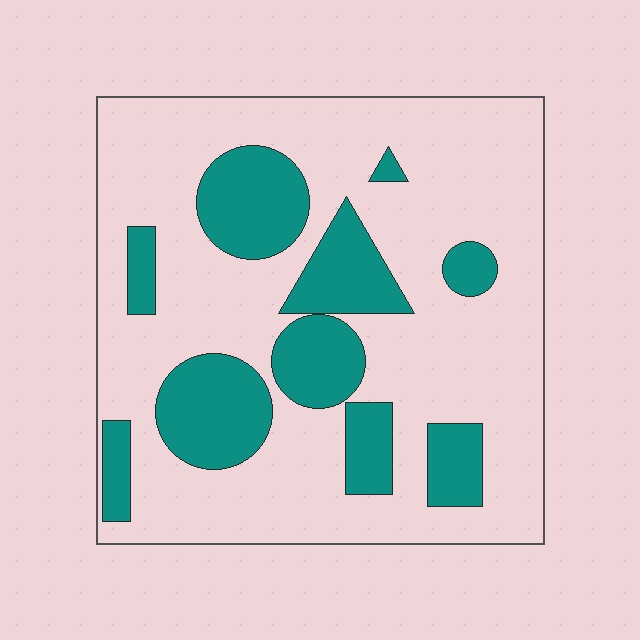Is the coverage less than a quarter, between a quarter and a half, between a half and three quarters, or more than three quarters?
Between a quarter and a half.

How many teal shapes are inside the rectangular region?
10.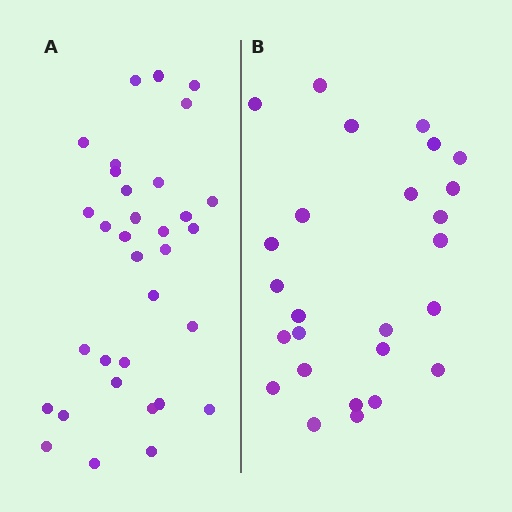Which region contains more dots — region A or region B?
Region A (the left region) has more dots.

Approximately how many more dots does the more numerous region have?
Region A has roughly 8 or so more dots than region B.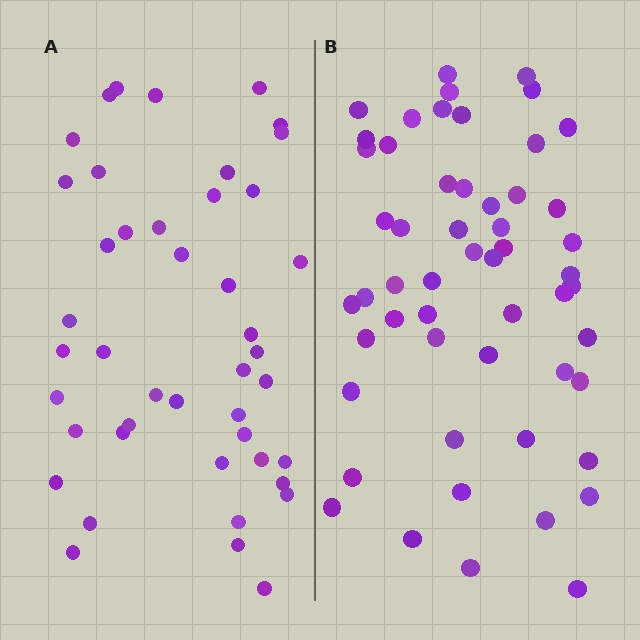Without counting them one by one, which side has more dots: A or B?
Region B (the right region) has more dots.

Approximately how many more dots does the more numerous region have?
Region B has roughly 10 or so more dots than region A.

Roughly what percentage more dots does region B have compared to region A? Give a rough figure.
About 25% more.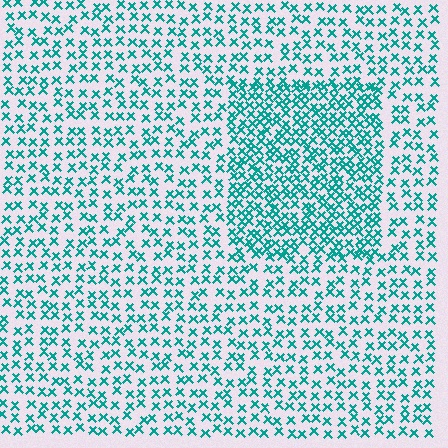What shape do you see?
I see a rectangle.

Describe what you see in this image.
The image contains small teal elements arranged at two different densities. A rectangle-shaped region is visible where the elements are more densely packed than the surrounding area.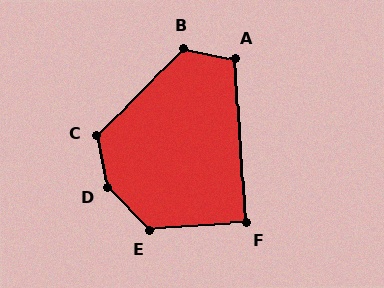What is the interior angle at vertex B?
Approximately 124 degrees (obtuse).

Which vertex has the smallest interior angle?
F, at approximately 90 degrees.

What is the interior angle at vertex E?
Approximately 131 degrees (obtuse).